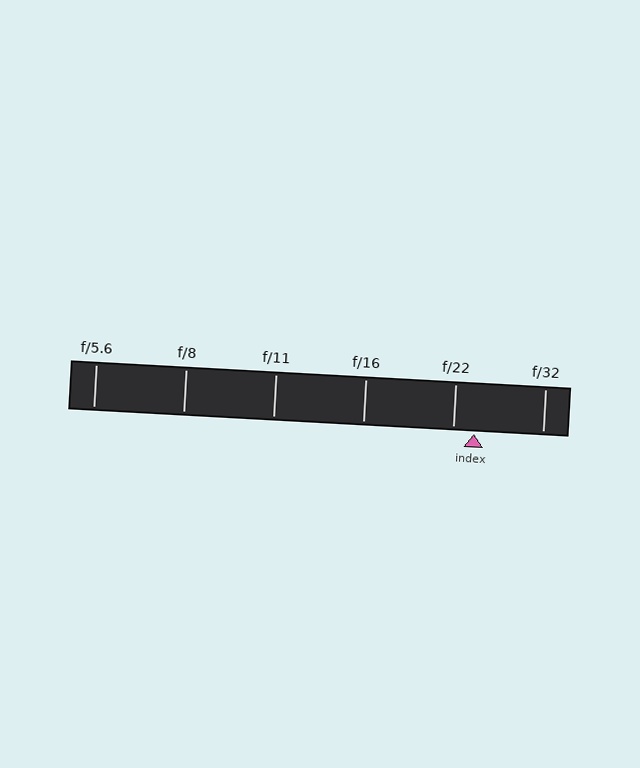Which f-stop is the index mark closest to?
The index mark is closest to f/22.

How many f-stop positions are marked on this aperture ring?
There are 6 f-stop positions marked.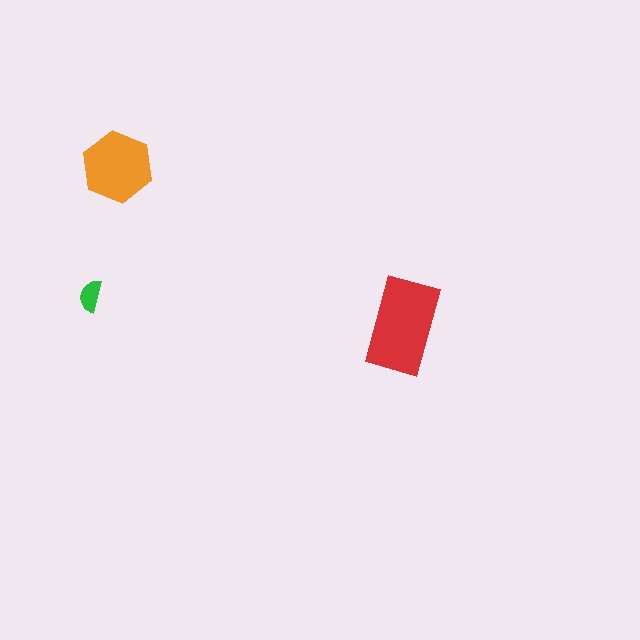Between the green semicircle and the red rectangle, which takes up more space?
The red rectangle.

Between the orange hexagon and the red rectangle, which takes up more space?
The red rectangle.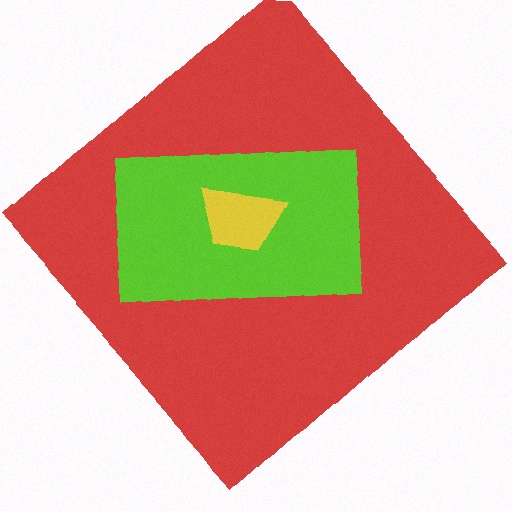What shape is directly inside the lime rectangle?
The yellow trapezoid.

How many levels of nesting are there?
3.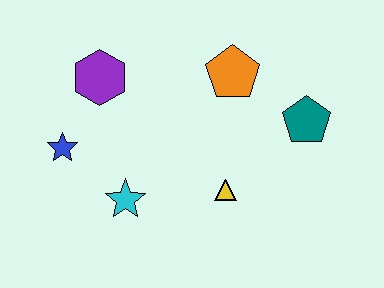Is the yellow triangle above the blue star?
No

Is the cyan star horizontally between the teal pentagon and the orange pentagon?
No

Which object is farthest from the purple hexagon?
The teal pentagon is farthest from the purple hexagon.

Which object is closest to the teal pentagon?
The orange pentagon is closest to the teal pentagon.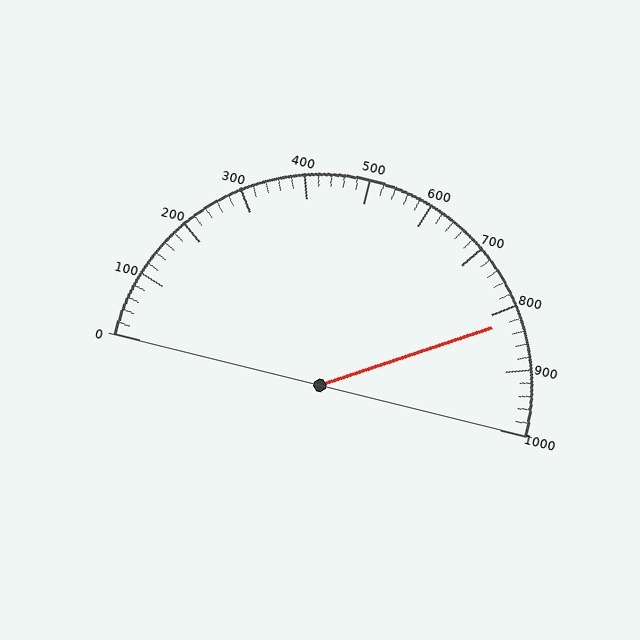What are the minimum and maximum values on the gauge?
The gauge ranges from 0 to 1000.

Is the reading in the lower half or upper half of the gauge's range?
The reading is in the upper half of the range (0 to 1000).